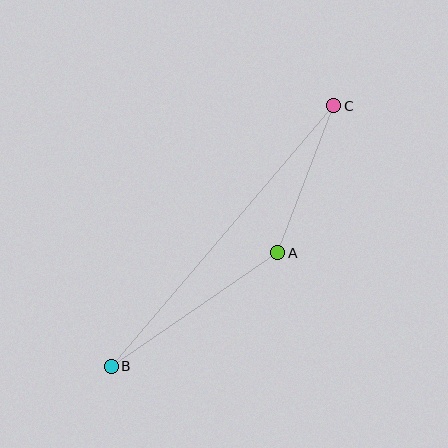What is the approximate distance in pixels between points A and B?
The distance between A and B is approximately 202 pixels.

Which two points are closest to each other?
Points A and C are closest to each other.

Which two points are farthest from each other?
Points B and C are farthest from each other.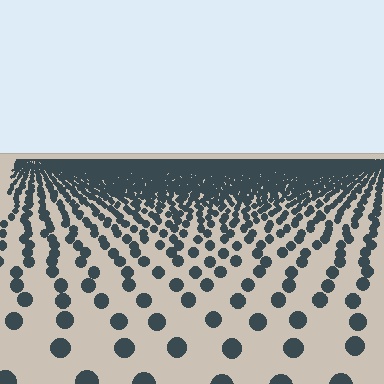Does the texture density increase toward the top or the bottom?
Density increases toward the top.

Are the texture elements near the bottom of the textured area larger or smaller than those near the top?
Larger. Near the bottom, elements are closer to the viewer and appear at a bigger on-screen size.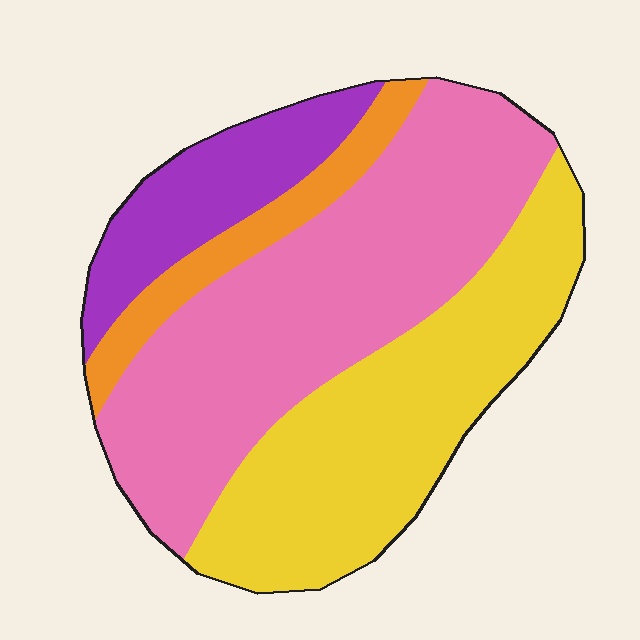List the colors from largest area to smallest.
From largest to smallest: pink, yellow, purple, orange.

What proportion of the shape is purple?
Purple covers about 15% of the shape.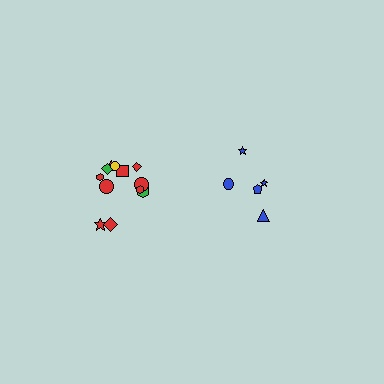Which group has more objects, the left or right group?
The left group.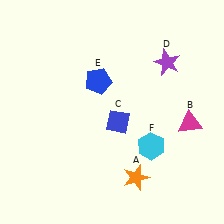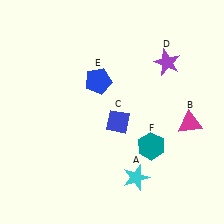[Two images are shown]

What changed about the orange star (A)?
In Image 1, A is orange. In Image 2, it changed to cyan.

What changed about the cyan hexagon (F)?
In Image 1, F is cyan. In Image 2, it changed to teal.